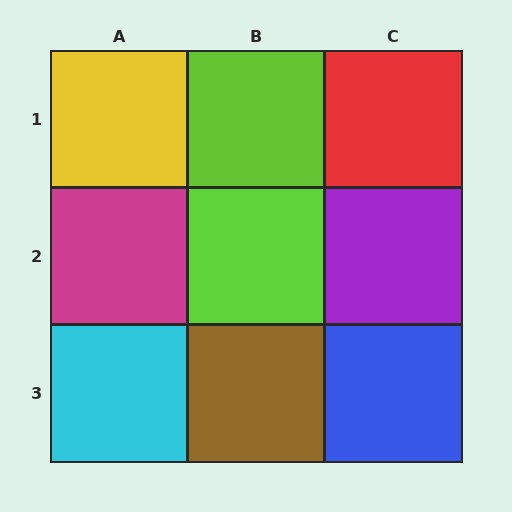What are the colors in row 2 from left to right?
Magenta, lime, purple.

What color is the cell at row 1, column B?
Lime.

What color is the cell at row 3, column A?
Cyan.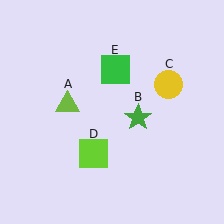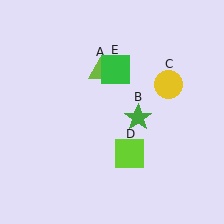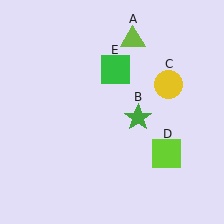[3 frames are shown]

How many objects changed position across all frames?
2 objects changed position: lime triangle (object A), lime square (object D).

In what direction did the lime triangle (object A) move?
The lime triangle (object A) moved up and to the right.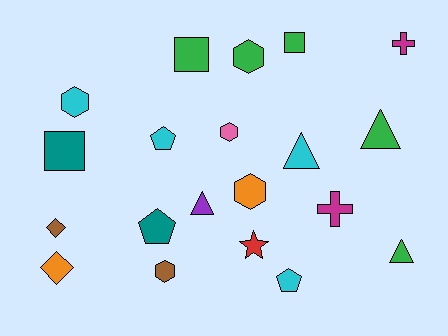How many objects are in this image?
There are 20 objects.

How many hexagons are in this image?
There are 5 hexagons.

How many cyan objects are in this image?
There are 4 cyan objects.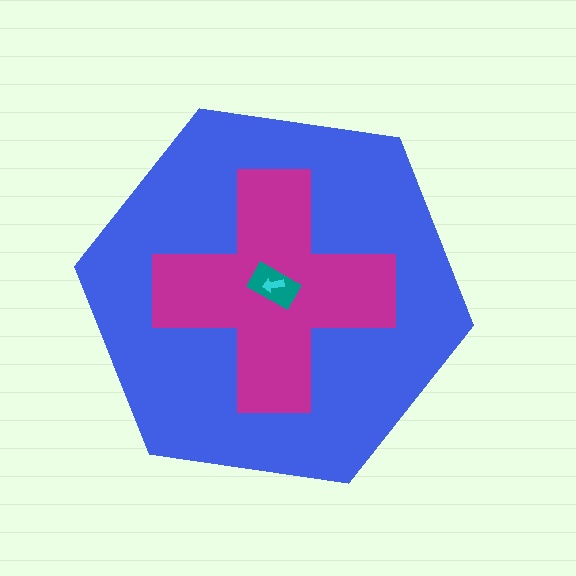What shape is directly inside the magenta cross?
The teal rectangle.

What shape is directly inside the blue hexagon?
The magenta cross.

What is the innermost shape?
The cyan arrow.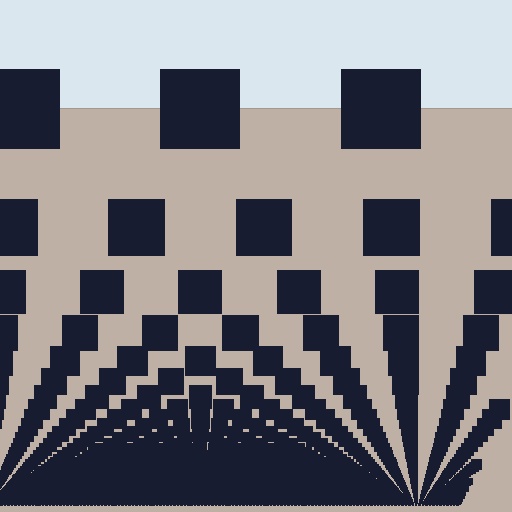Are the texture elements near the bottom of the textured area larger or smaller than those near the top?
Smaller. The gradient is inverted — elements near the bottom are smaller and denser.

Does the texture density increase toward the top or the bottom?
Density increases toward the bottom.